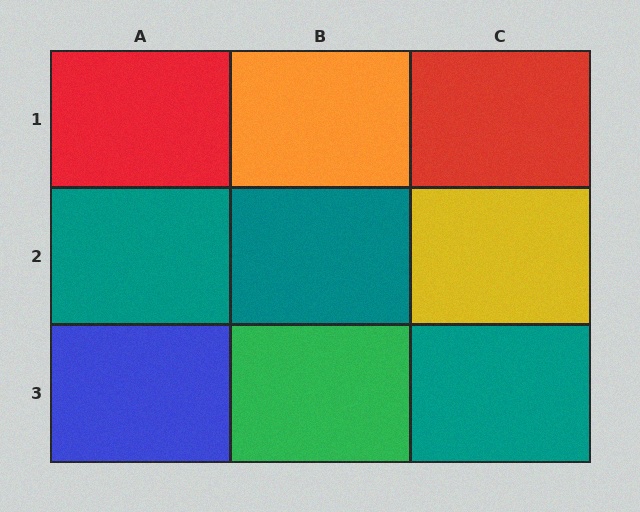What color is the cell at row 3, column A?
Blue.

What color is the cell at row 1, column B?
Orange.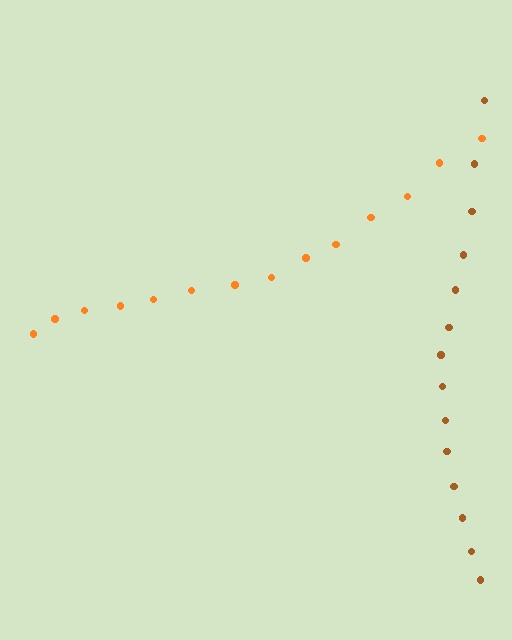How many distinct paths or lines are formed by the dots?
There are 2 distinct paths.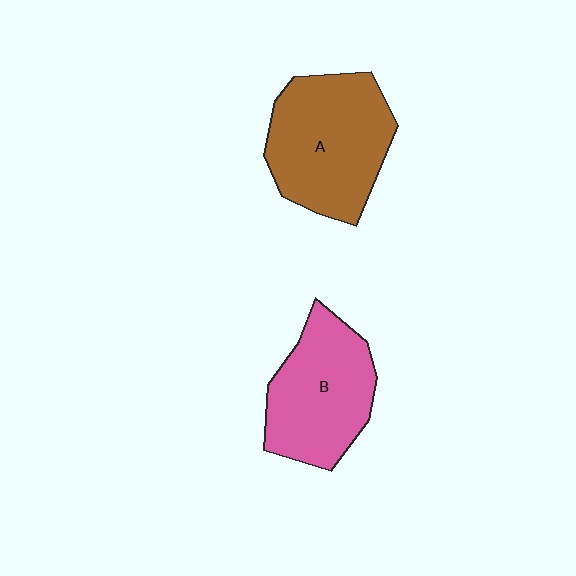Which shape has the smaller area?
Shape B (pink).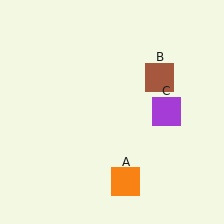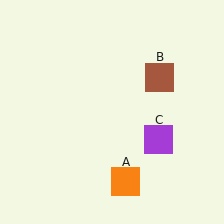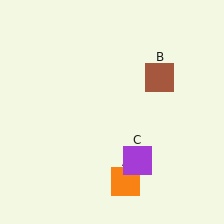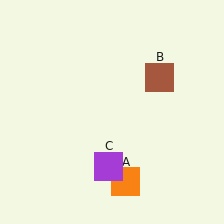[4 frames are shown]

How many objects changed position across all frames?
1 object changed position: purple square (object C).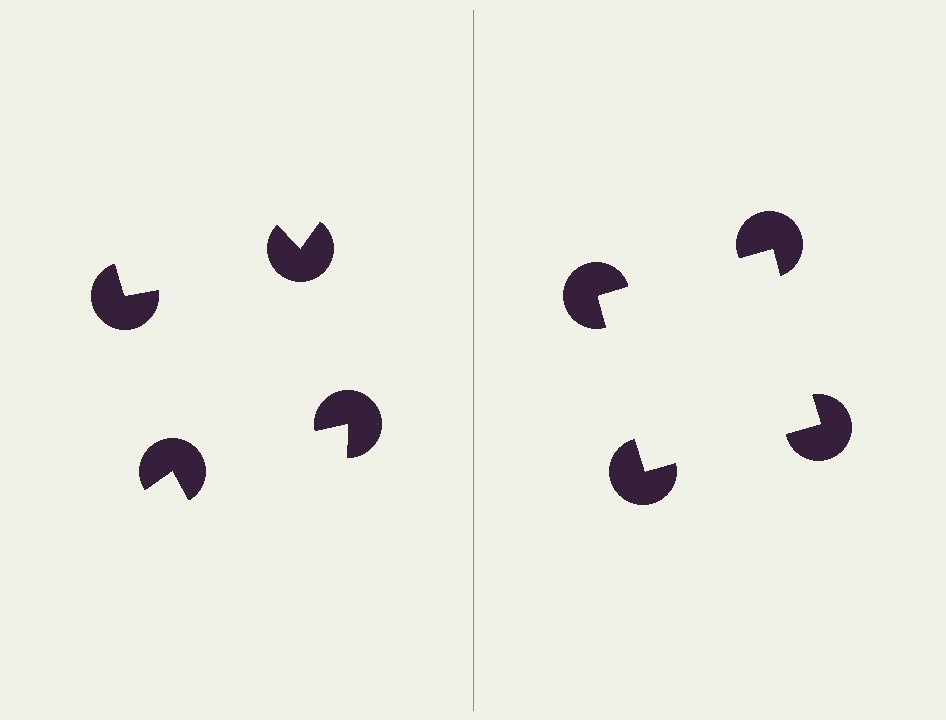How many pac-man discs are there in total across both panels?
8 — 4 on each side.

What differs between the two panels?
The pac-man discs are positioned identically on both sides; only the wedge orientations differ. On the right they align to a square; on the left they are misaligned.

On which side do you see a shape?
An illusory square appears on the right side. On the left side the wedge cuts are rotated, so no coherent shape forms.